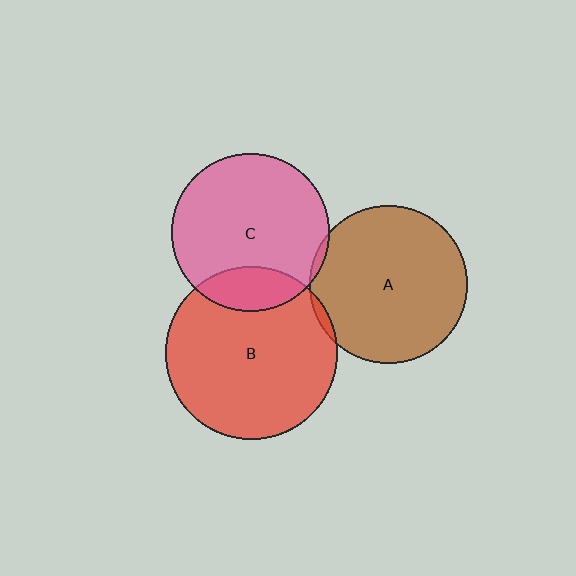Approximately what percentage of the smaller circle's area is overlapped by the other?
Approximately 20%.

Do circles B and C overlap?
Yes.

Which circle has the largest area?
Circle B (red).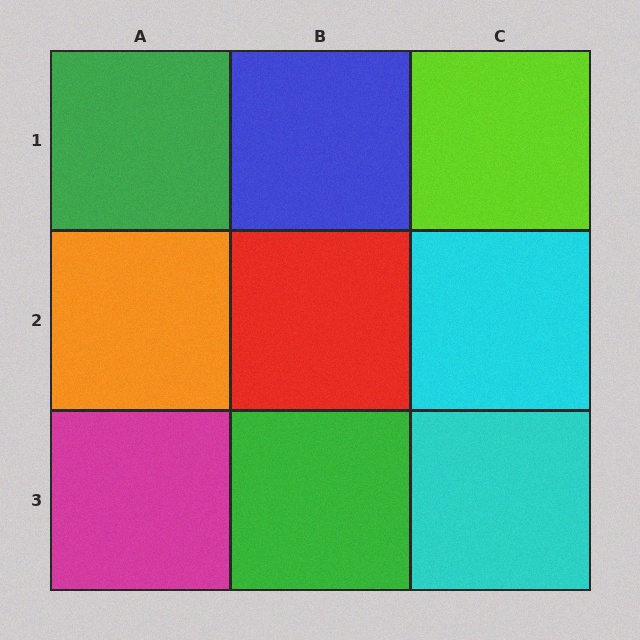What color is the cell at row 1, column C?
Lime.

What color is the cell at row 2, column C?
Cyan.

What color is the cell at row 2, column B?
Red.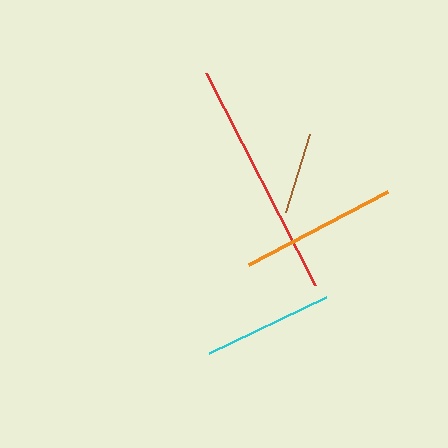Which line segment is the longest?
The red line is the longest at approximately 238 pixels.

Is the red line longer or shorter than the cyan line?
The red line is longer than the cyan line.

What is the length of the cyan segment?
The cyan segment is approximately 129 pixels long.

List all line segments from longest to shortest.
From longest to shortest: red, orange, cyan, brown.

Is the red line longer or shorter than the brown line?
The red line is longer than the brown line.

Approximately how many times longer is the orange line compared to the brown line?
The orange line is approximately 1.9 times the length of the brown line.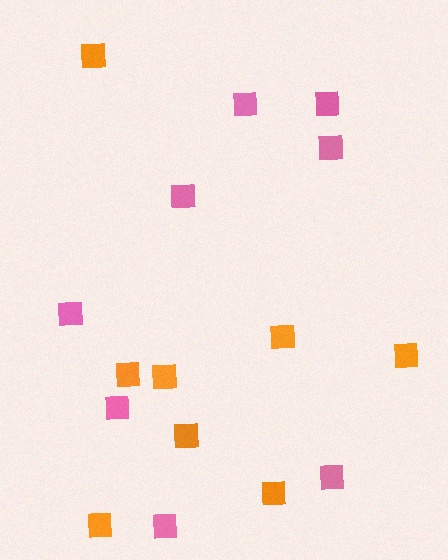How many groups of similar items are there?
There are 2 groups: one group of pink squares (8) and one group of orange squares (8).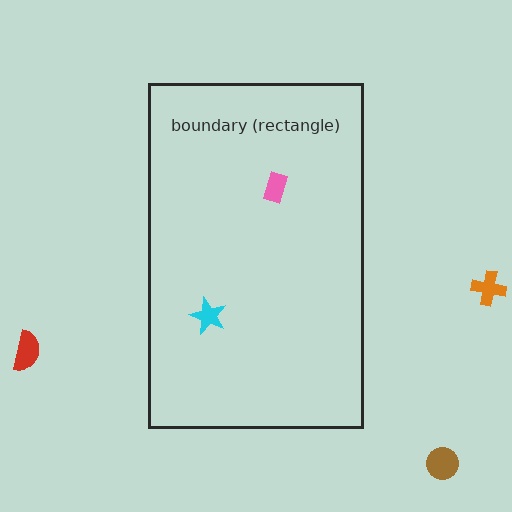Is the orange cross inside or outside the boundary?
Outside.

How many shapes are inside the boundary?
2 inside, 3 outside.